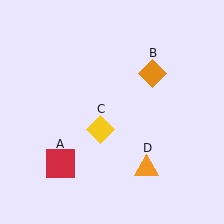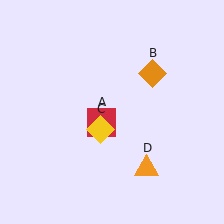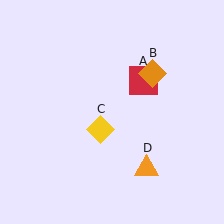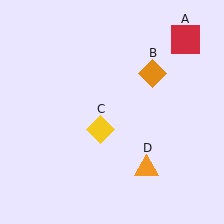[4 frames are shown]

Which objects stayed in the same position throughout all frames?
Orange diamond (object B) and yellow diamond (object C) and orange triangle (object D) remained stationary.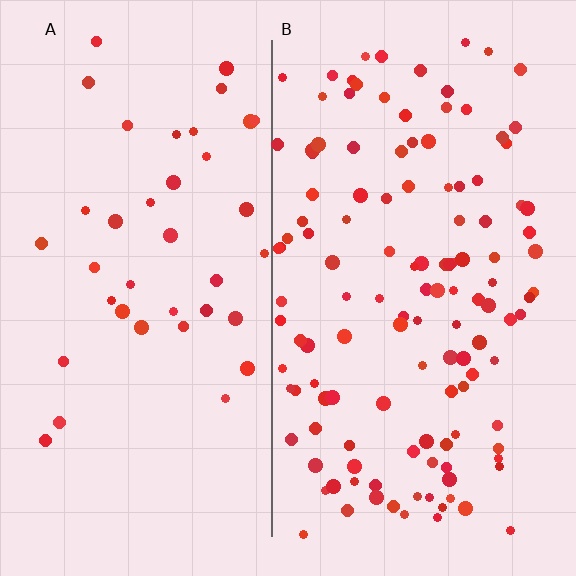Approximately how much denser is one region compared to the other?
Approximately 3.3× — region B over region A.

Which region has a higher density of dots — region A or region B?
B (the right).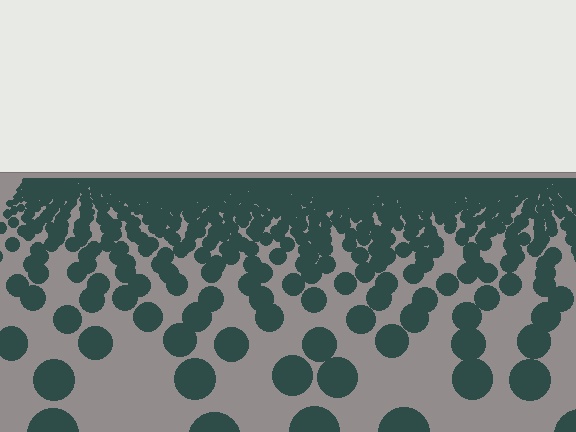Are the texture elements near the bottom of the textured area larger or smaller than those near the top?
Larger. Near the bottom, elements are closer to the viewer and appear at a bigger on-screen size.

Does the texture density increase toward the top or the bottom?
Density increases toward the top.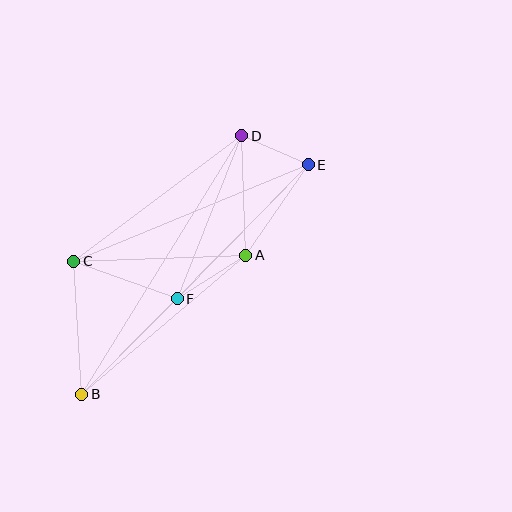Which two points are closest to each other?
Points D and E are closest to each other.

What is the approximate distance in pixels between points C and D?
The distance between C and D is approximately 210 pixels.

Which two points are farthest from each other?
Points B and E are farthest from each other.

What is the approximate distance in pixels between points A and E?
The distance between A and E is approximately 110 pixels.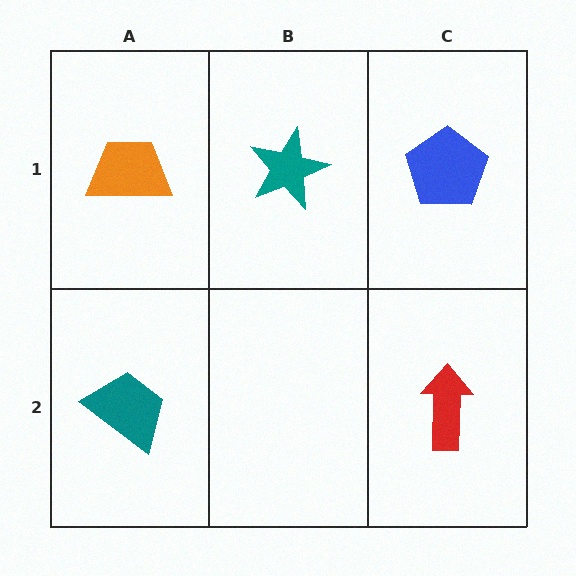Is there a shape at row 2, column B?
No, that cell is empty.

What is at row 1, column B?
A teal star.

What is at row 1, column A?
An orange trapezoid.